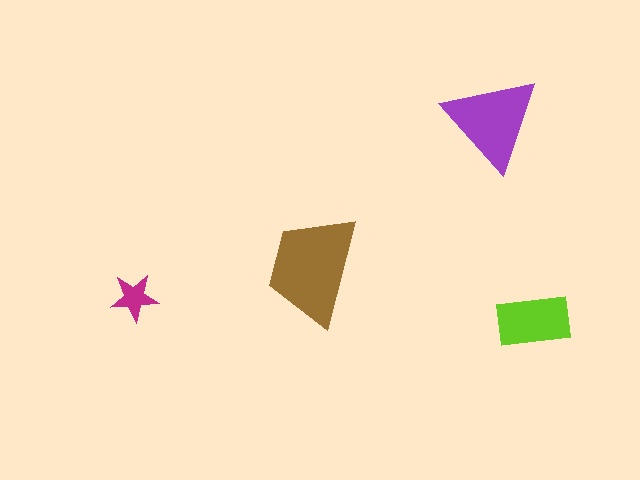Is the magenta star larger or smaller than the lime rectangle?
Smaller.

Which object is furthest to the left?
The magenta star is leftmost.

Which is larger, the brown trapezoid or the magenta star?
The brown trapezoid.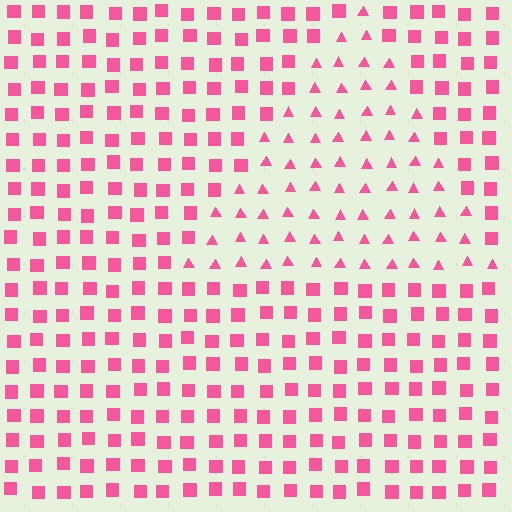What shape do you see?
I see a triangle.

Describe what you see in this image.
The image is filled with small pink elements arranged in a uniform grid. A triangle-shaped region contains triangles, while the surrounding area contains squares. The boundary is defined purely by the change in element shape.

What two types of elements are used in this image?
The image uses triangles inside the triangle region and squares outside it.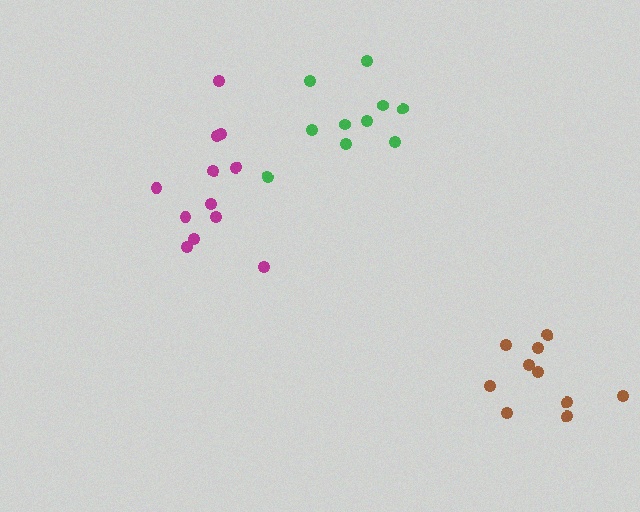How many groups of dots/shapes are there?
There are 3 groups.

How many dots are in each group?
Group 1: 10 dots, Group 2: 10 dots, Group 3: 12 dots (32 total).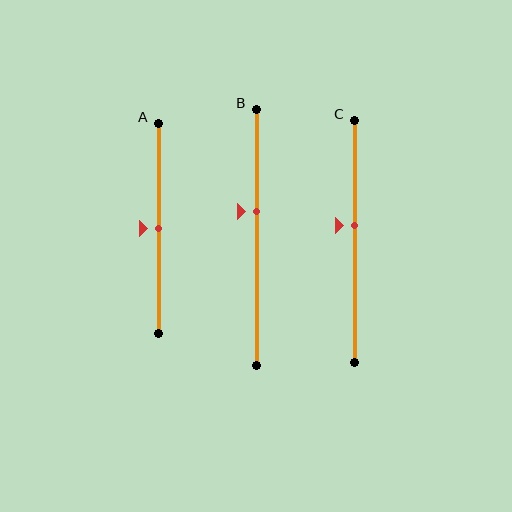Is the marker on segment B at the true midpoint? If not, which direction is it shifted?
No, the marker on segment B is shifted upward by about 10% of the segment length.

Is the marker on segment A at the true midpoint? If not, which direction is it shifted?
Yes, the marker on segment A is at the true midpoint.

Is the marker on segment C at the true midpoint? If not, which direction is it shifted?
No, the marker on segment C is shifted upward by about 6% of the segment length.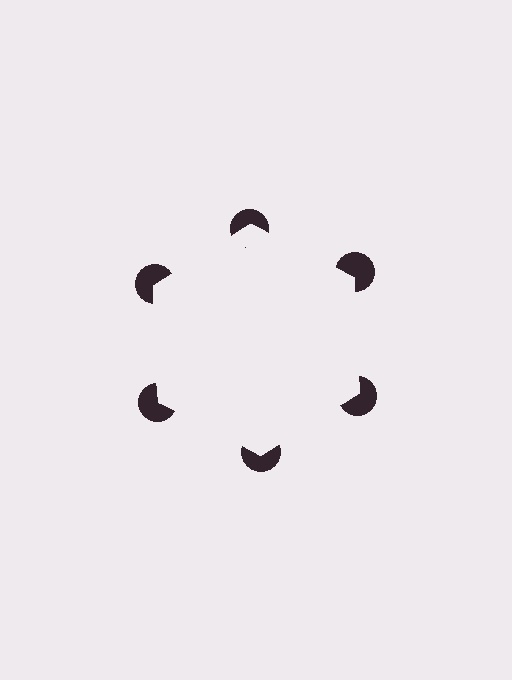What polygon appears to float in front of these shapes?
An illusory hexagon — its edges are inferred from the aligned wedge cuts in the pac-man discs, not physically drawn.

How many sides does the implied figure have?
6 sides.